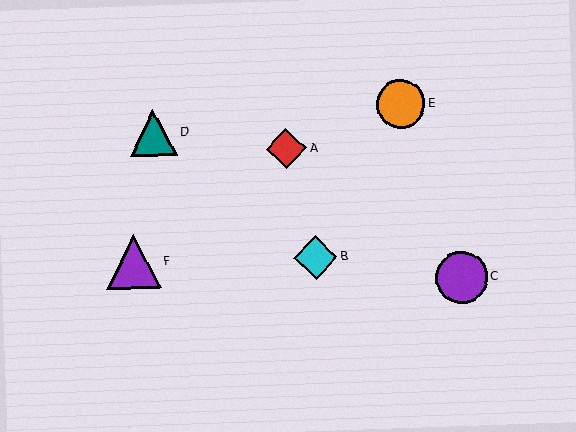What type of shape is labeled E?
Shape E is an orange circle.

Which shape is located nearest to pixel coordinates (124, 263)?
The purple triangle (labeled F) at (134, 262) is nearest to that location.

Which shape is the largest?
The purple triangle (labeled F) is the largest.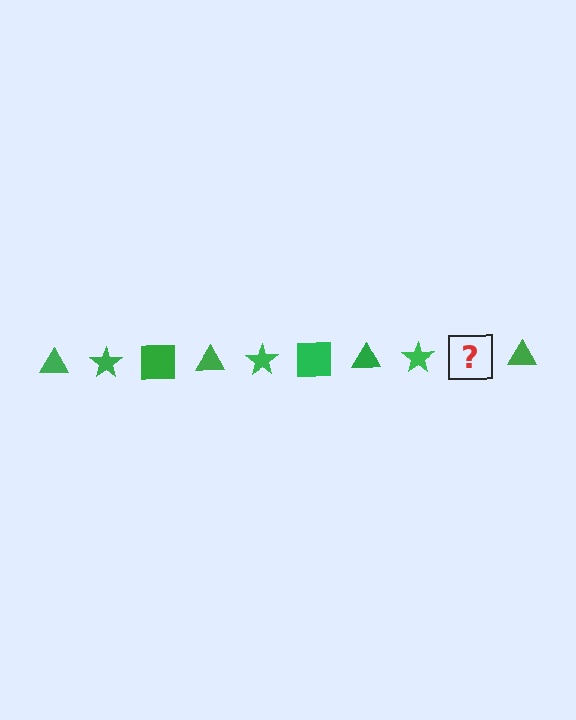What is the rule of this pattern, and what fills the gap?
The rule is that the pattern cycles through triangle, star, square shapes in green. The gap should be filled with a green square.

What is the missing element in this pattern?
The missing element is a green square.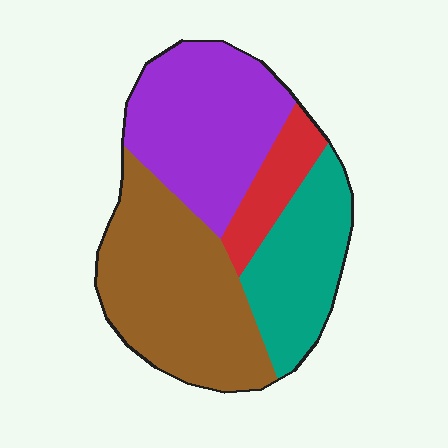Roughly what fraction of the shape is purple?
Purple covers around 30% of the shape.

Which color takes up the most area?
Brown, at roughly 35%.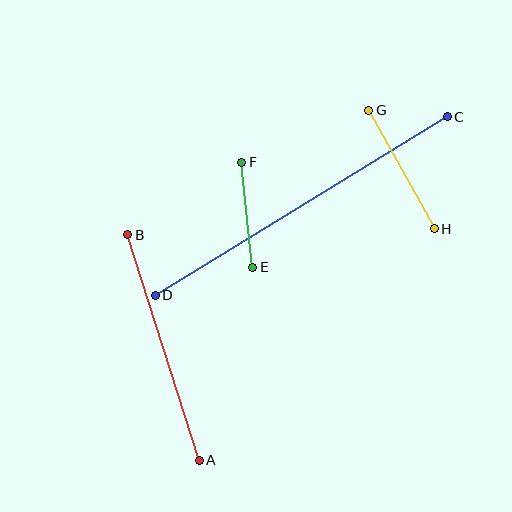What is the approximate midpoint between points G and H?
The midpoint is at approximately (402, 170) pixels.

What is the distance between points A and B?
The distance is approximately 237 pixels.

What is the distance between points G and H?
The distance is approximately 136 pixels.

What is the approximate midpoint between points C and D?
The midpoint is at approximately (301, 206) pixels.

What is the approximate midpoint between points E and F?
The midpoint is at approximately (247, 215) pixels.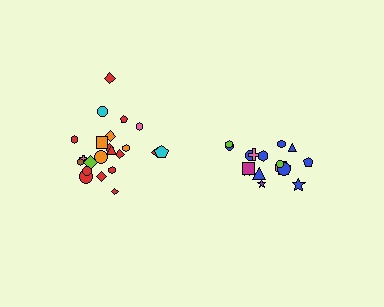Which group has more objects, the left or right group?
The left group.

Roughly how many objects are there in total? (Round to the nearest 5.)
Roughly 40 objects in total.